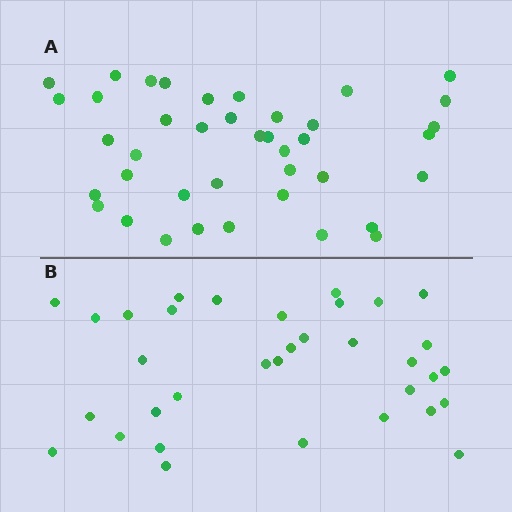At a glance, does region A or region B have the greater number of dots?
Region A (the top region) has more dots.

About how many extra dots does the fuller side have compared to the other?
Region A has about 6 more dots than region B.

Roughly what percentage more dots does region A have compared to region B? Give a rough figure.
About 20% more.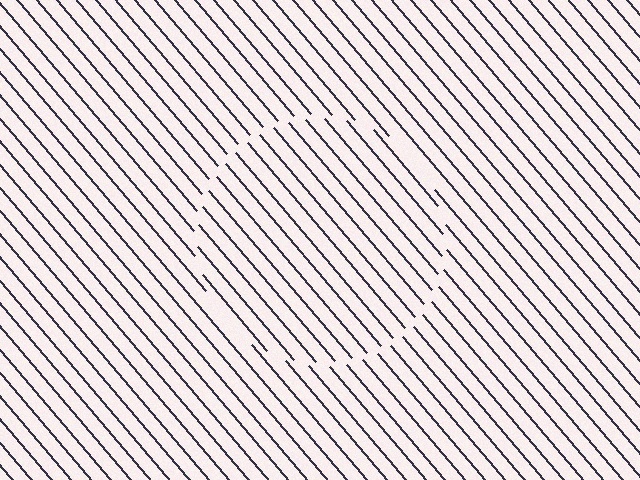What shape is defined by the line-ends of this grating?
An illusory circle. The interior of the shape contains the same grating, shifted by half a period — the contour is defined by the phase discontinuity where line-ends from the inner and outer gratings abut.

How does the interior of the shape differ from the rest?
The interior of the shape contains the same grating, shifted by half a period — the contour is defined by the phase discontinuity where line-ends from the inner and outer gratings abut.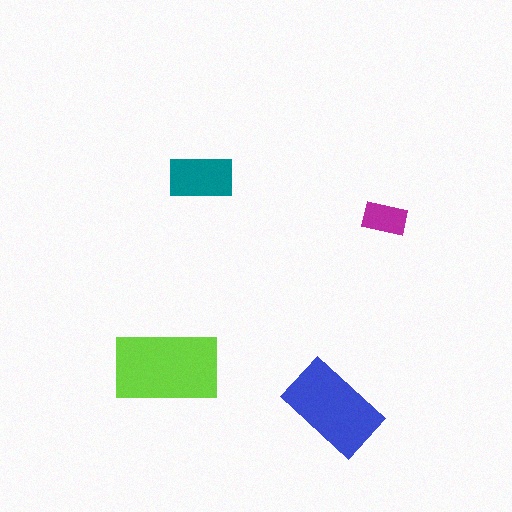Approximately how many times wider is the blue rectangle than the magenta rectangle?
About 2 times wider.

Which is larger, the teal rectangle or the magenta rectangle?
The teal one.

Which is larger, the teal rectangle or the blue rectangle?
The blue one.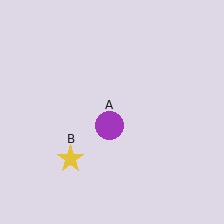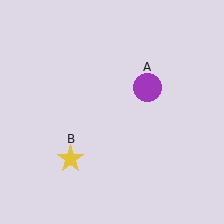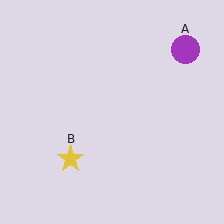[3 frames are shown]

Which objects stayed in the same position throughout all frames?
Yellow star (object B) remained stationary.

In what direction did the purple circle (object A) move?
The purple circle (object A) moved up and to the right.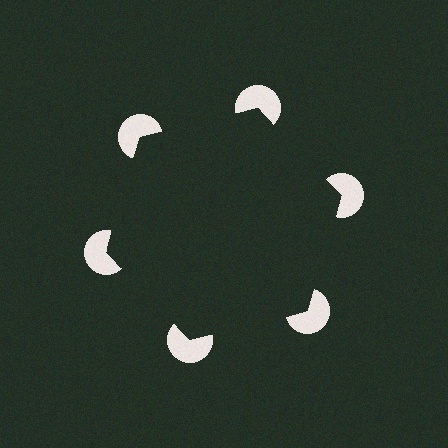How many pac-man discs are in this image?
There are 6 — one at each vertex of the illusory hexagon.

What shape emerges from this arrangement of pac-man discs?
An illusory hexagon — its edges are inferred from the aligned wedge cuts in the pac-man discs, not physically drawn.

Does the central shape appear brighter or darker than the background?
It typically appears slightly darker than the background, even though no actual brightness change is drawn.